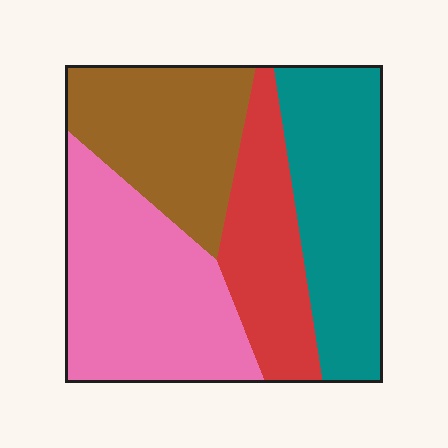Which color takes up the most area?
Pink, at roughly 30%.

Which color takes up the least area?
Red, at roughly 20%.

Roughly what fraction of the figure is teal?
Teal takes up between a sixth and a third of the figure.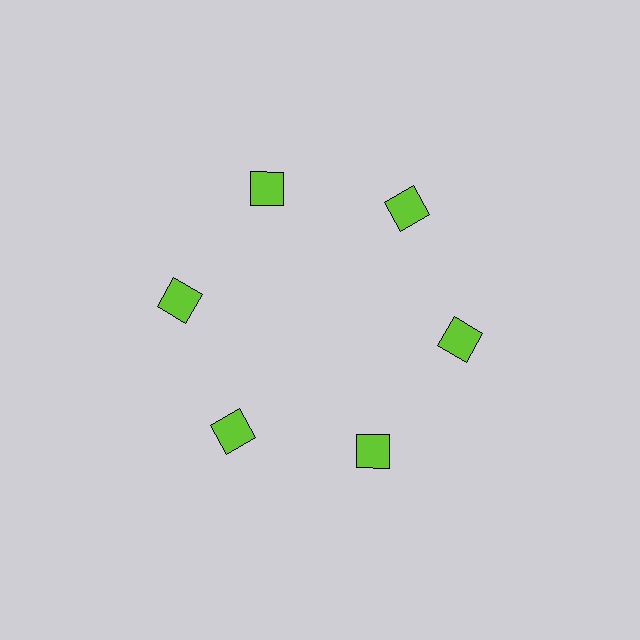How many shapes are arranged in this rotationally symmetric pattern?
There are 6 shapes, arranged in 6 groups of 1.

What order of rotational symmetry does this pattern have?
This pattern has 6-fold rotational symmetry.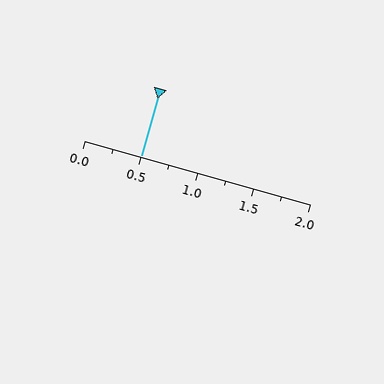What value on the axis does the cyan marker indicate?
The marker indicates approximately 0.5.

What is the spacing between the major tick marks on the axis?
The major ticks are spaced 0.5 apart.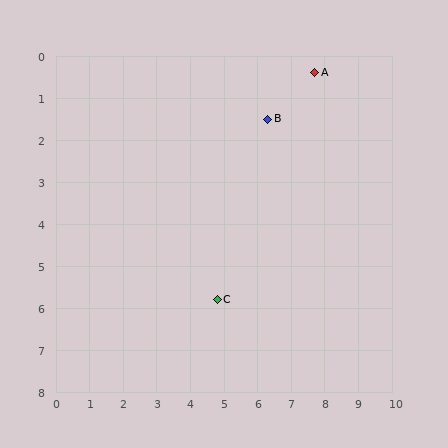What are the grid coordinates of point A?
Point A is at approximately (7.7, 0.4).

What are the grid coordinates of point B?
Point B is at approximately (6.3, 1.5).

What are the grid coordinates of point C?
Point C is at approximately (4.8, 5.8).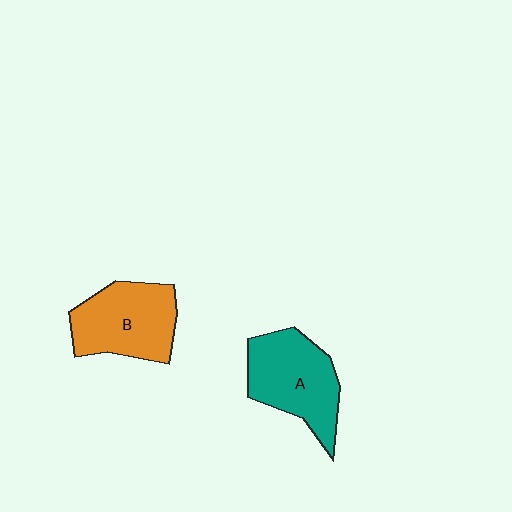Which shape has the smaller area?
Shape B (orange).